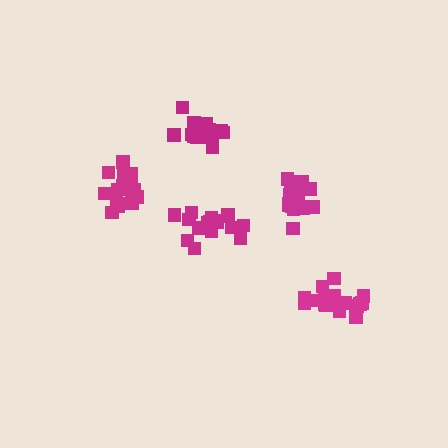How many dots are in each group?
Group 1: 17 dots, Group 2: 17 dots, Group 3: 18 dots, Group 4: 17 dots, Group 5: 18 dots (87 total).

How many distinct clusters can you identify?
There are 5 distinct clusters.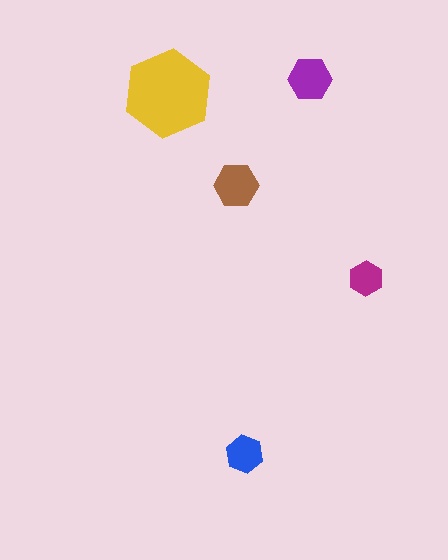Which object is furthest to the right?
The magenta hexagon is rightmost.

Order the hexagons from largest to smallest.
the yellow one, the brown one, the purple one, the blue one, the magenta one.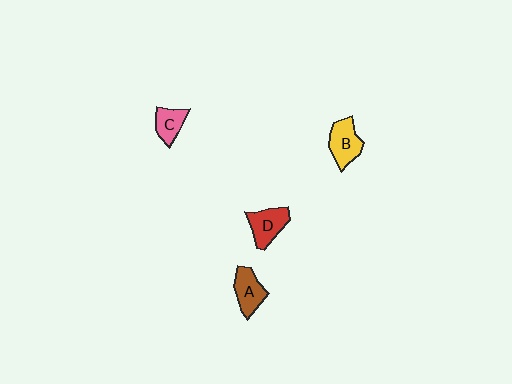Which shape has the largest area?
Shape B (yellow).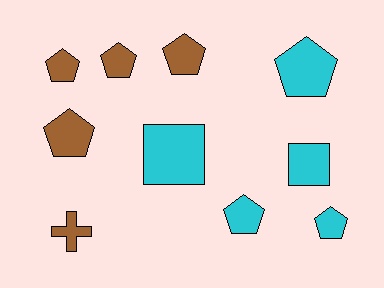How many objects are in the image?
There are 10 objects.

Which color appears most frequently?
Brown, with 5 objects.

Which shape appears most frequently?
Pentagon, with 7 objects.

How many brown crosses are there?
There is 1 brown cross.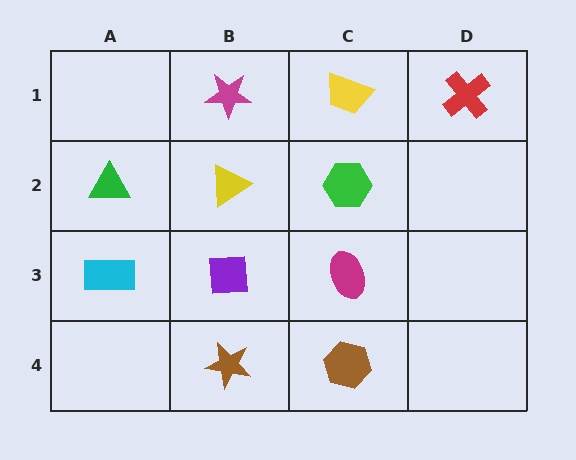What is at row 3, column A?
A cyan rectangle.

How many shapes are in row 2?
3 shapes.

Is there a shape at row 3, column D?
No, that cell is empty.